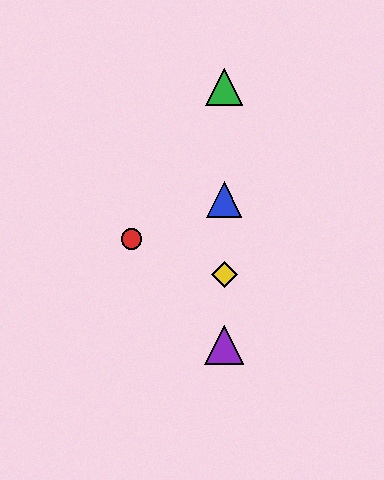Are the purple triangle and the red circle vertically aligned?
No, the purple triangle is at x≈224 and the red circle is at x≈131.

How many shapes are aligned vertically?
4 shapes (the blue triangle, the green triangle, the yellow diamond, the purple triangle) are aligned vertically.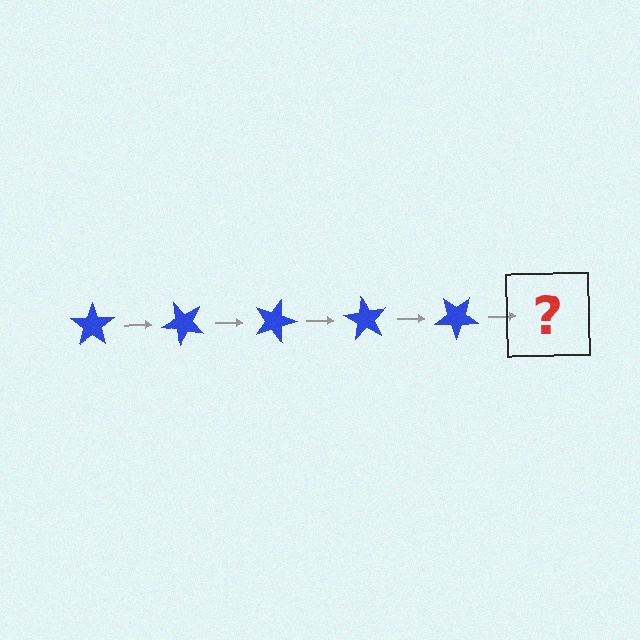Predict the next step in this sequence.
The next step is a blue star rotated 225 degrees.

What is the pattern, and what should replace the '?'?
The pattern is that the star rotates 45 degrees each step. The '?' should be a blue star rotated 225 degrees.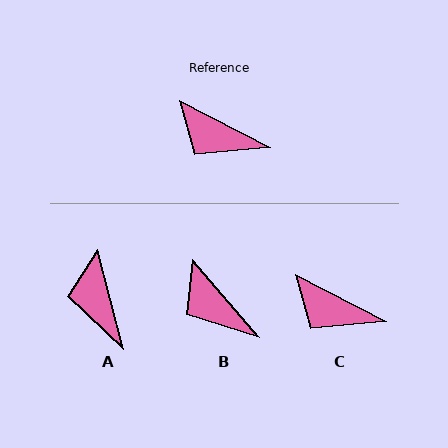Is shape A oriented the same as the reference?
No, it is off by about 48 degrees.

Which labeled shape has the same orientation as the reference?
C.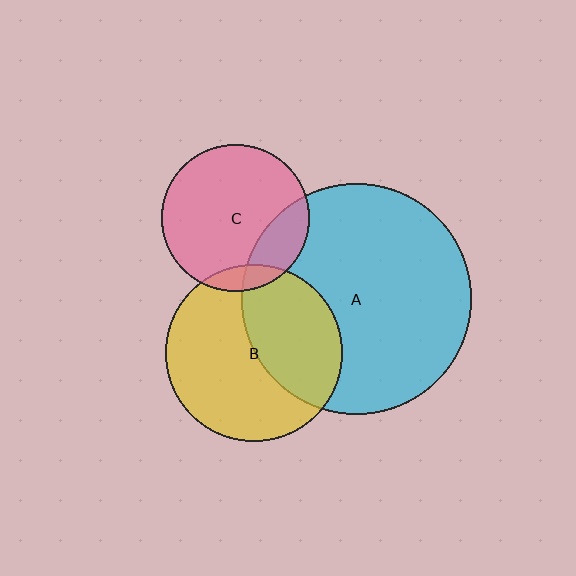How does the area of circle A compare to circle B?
Approximately 1.7 times.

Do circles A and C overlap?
Yes.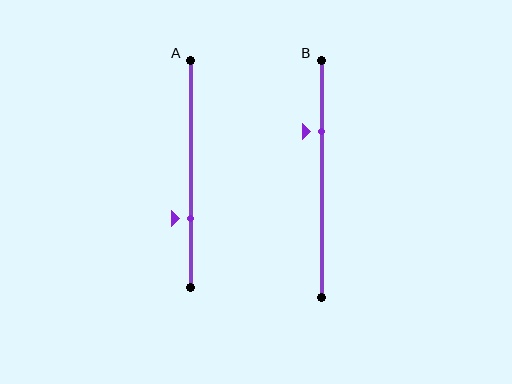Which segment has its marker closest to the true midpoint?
Segment A has its marker closest to the true midpoint.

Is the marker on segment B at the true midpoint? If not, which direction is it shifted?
No, the marker on segment B is shifted upward by about 20% of the segment length.